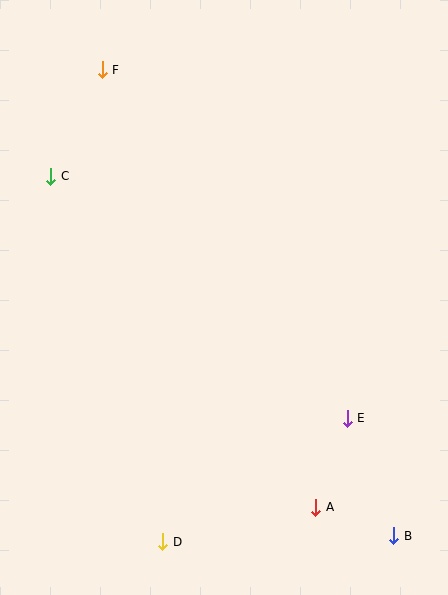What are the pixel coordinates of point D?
Point D is at (163, 542).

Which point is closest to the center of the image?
Point E at (347, 418) is closest to the center.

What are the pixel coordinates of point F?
Point F is at (102, 70).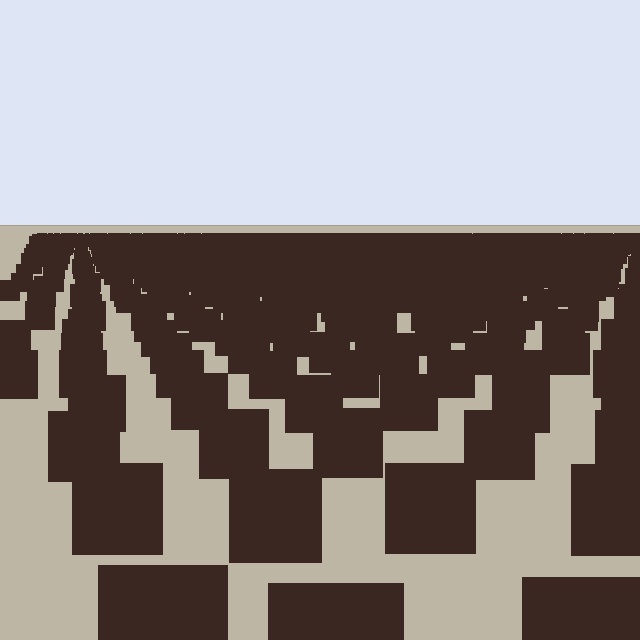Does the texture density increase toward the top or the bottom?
Density increases toward the top.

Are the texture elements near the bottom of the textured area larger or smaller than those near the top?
Larger. Near the bottom, elements are closer to the viewer and appear at a bigger on-screen size.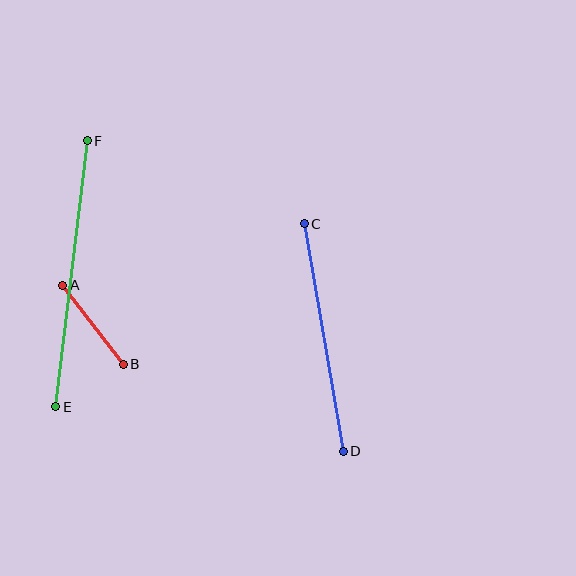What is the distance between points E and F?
The distance is approximately 268 pixels.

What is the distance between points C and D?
The distance is approximately 231 pixels.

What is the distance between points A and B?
The distance is approximately 100 pixels.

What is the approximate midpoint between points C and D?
The midpoint is at approximately (324, 337) pixels.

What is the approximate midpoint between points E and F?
The midpoint is at approximately (71, 274) pixels.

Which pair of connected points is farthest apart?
Points E and F are farthest apart.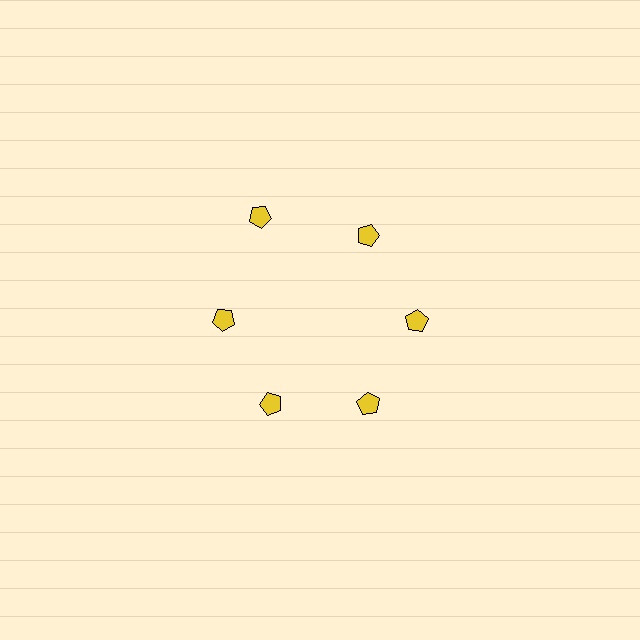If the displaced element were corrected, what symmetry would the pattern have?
It would have 6-fold rotational symmetry — the pattern would map onto itself every 60 degrees.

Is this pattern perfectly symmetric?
No. The 6 yellow pentagons are arranged in a ring, but one element near the 11 o'clock position is pushed outward from the center, breaking the 6-fold rotational symmetry.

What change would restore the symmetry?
The symmetry would be restored by moving it inward, back onto the ring so that all 6 pentagons sit at equal angles and equal distance from the center.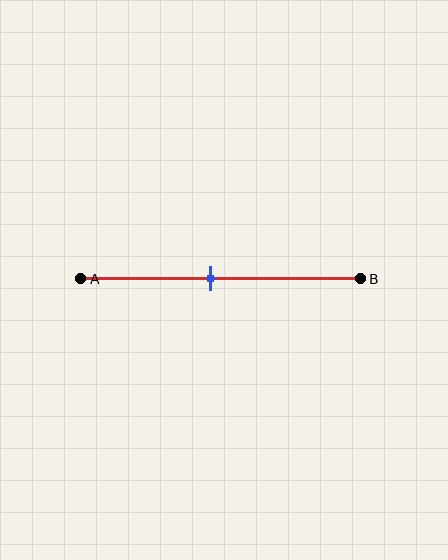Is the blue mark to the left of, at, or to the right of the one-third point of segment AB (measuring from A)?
The blue mark is to the right of the one-third point of segment AB.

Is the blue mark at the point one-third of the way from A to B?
No, the mark is at about 45% from A, not at the 33% one-third point.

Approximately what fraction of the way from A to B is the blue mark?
The blue mark is approximately 45% of the way from A to B.